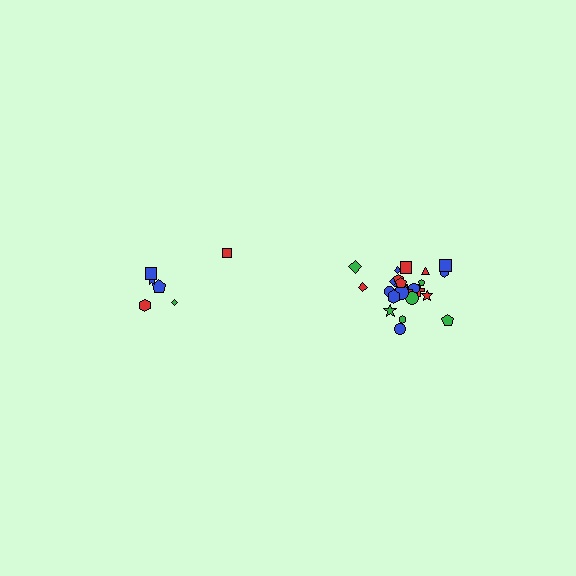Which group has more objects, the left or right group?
The right group.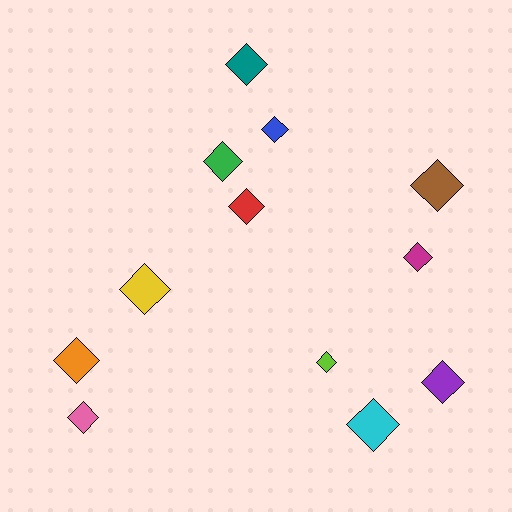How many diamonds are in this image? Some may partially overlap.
There are 12 diamonds.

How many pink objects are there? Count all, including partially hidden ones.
There is 1 pink object.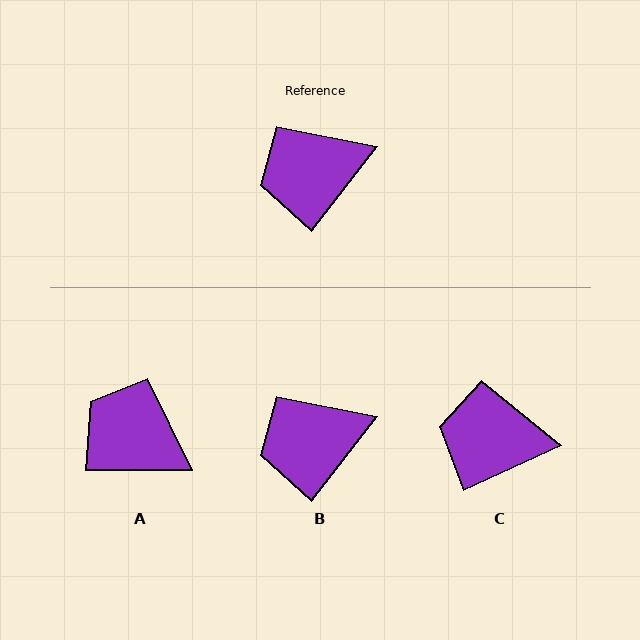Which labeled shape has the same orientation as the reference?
B.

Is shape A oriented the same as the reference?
No, it is off by about 53 degrees.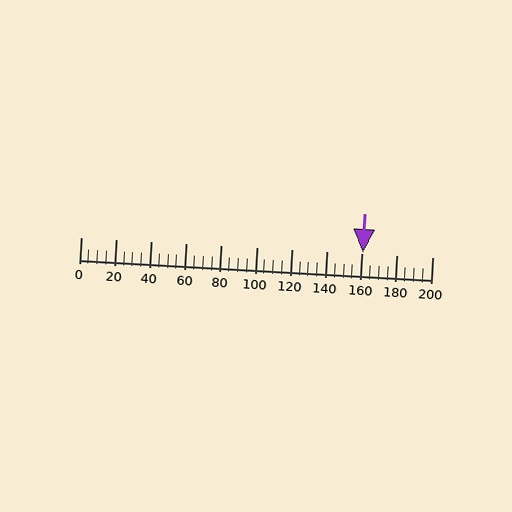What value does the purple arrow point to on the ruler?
The purple arrow points to approximately 160.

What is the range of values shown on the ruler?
The ruler shows values from 0 to 200.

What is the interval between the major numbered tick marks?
The major tick marks are spaced 20 units apart.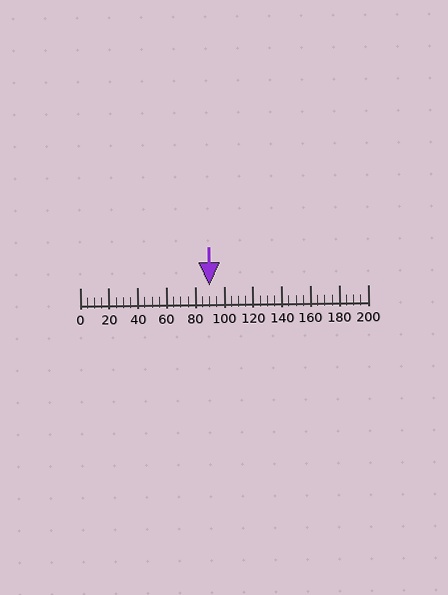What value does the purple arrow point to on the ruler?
The purple arrow points to approximately 90.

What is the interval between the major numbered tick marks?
The major tick marks are spaced 20 units apart.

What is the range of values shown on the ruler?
The ruler shows values from 0 to 200.